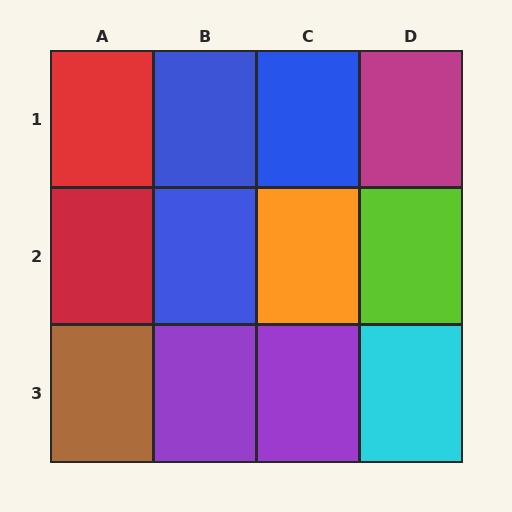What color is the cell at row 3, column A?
Brown.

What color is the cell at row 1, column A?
Red.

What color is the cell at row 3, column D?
Cyan.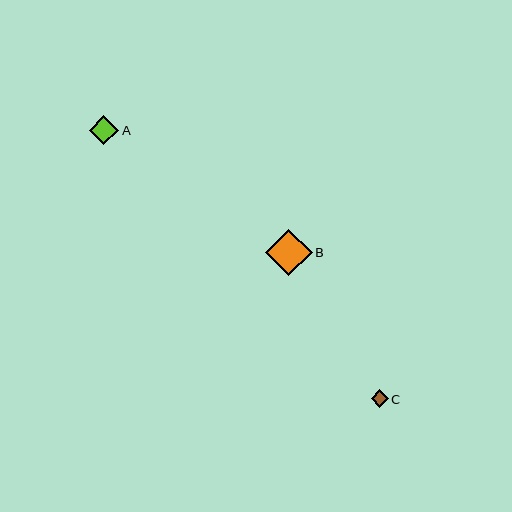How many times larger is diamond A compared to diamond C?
Diamond A is approximately 1.7 times the size of diamond C.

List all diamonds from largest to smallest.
From largest to smallest: B, A, C.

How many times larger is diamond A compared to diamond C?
Diamond A is approximately 1.7 times the size of diamond C.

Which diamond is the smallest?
Diamond C is the smallest with a size of approximately 17 pixels.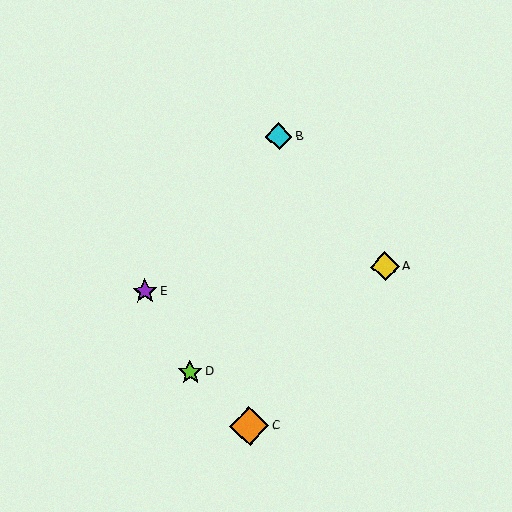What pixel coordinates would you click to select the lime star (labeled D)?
Click at (190, 372) to select the lime star D.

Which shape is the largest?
The orange diamond (labeled C) is the largest.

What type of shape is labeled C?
Shape C is an orange diamond.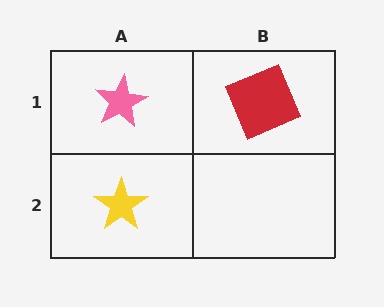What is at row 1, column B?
A red square.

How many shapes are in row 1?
2 shapes.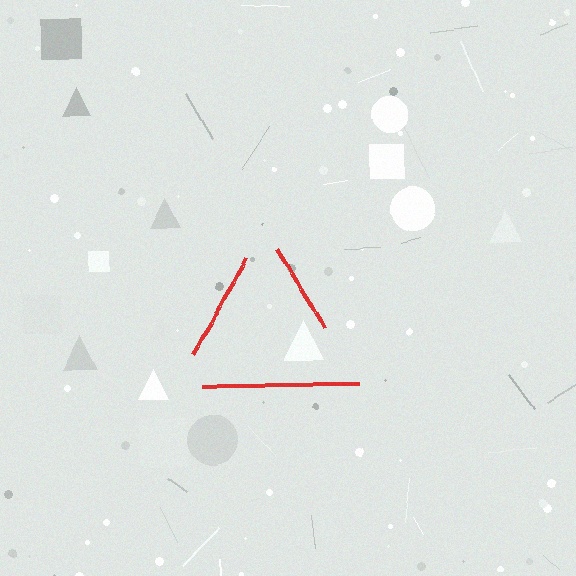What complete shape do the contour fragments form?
The contour fragments form a triangle.